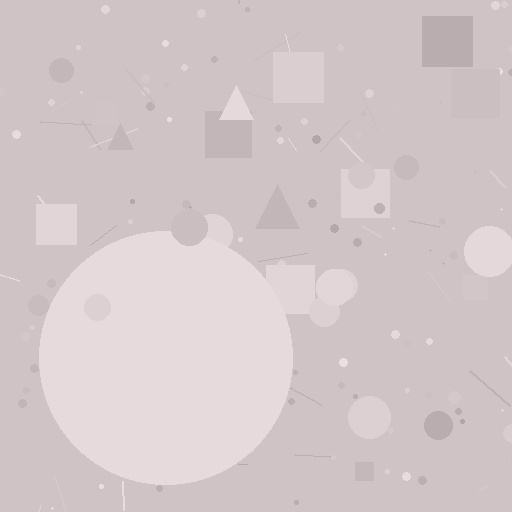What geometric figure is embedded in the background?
A circle is embedded in the background.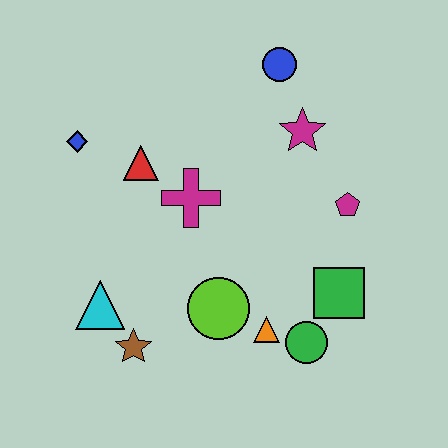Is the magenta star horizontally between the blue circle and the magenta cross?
No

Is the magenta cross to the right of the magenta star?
No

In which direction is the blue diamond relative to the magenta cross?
The blue diamond is to the left of the magenta cross.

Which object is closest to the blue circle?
The magenta star is closest to the blue circle.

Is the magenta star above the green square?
Yes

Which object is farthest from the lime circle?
The blue circle is farthest from the lime circle.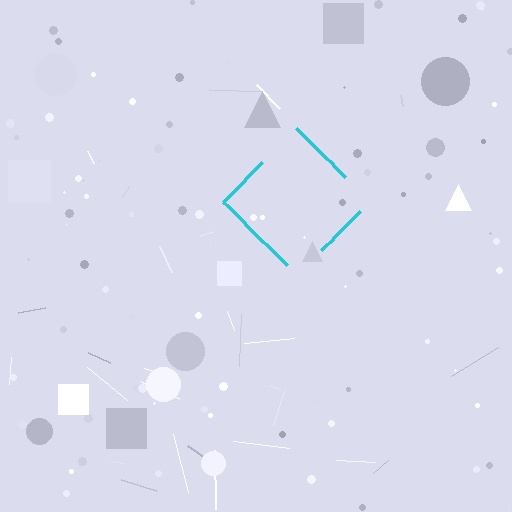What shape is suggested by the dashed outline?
The dashed outline suggests a diamond.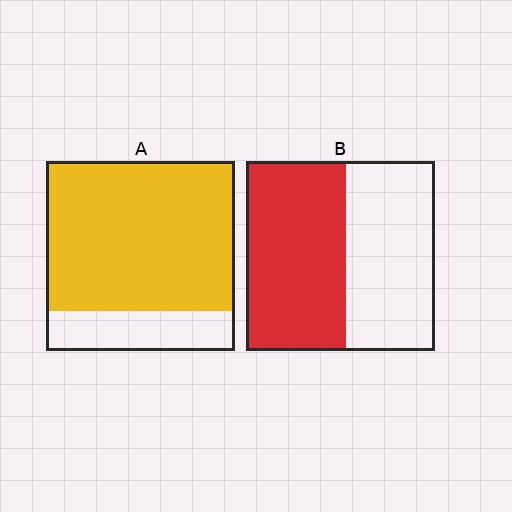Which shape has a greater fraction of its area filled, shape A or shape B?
Shape A.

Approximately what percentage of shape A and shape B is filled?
A is approximately 80% and B is approximately 55%.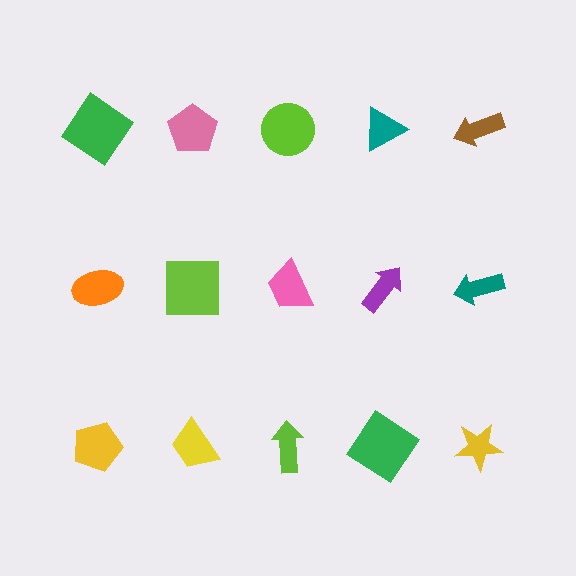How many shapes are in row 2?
5 shapes.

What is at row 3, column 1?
A yellow pentagon.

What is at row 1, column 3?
A lime circle.